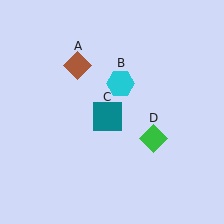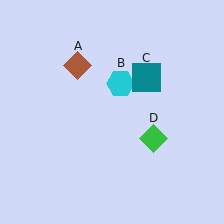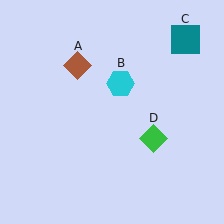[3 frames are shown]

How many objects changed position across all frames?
1 object changed position: teal square (object C).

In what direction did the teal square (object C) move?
The teal square (object C) moved up and to the right.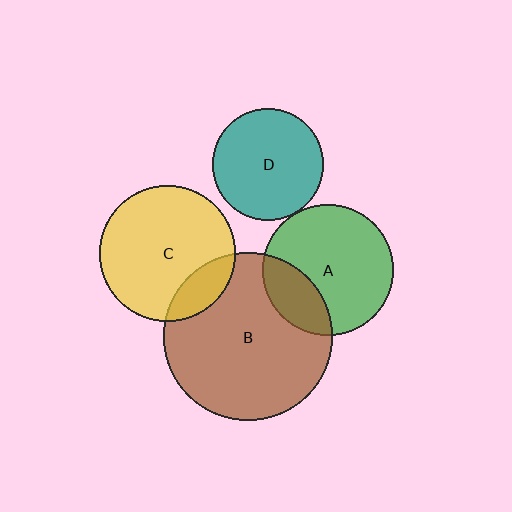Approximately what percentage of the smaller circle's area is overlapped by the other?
Approximately 15%.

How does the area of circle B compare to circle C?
Approximately 1.5 times.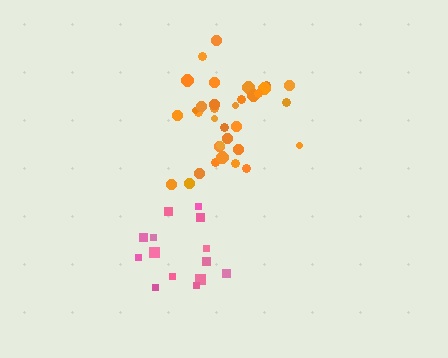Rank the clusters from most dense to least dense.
orange, pink.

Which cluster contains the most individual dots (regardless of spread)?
Orange (34).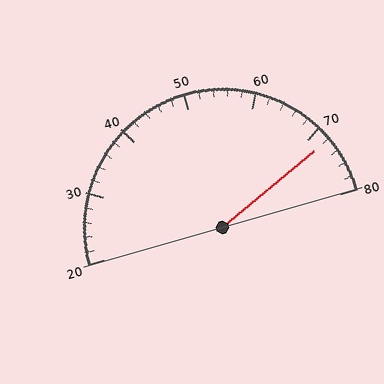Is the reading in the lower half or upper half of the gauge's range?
The reading is in the upper half of the range (20 to 80).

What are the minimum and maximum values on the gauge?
The gauge ranges from 20 to 80.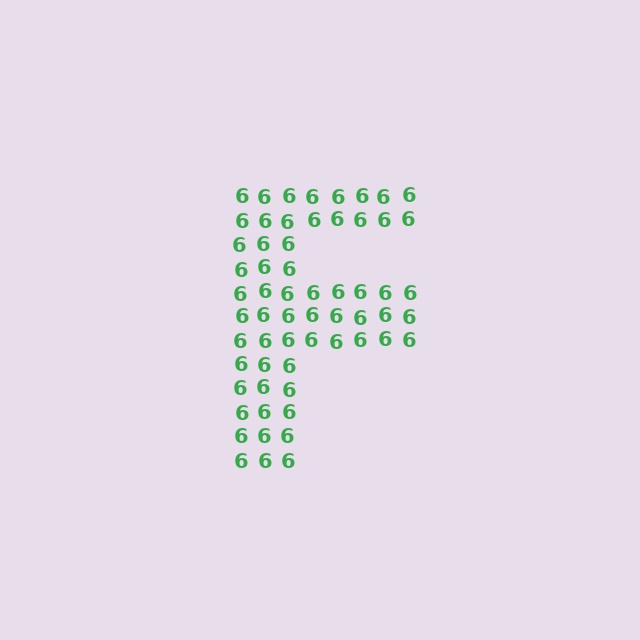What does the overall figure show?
The overall figure shows the letter F.